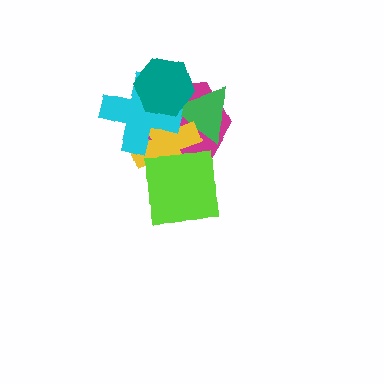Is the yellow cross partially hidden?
Yes, it is partially covered by another shape.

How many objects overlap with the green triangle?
4 objects overlap with the green triangle.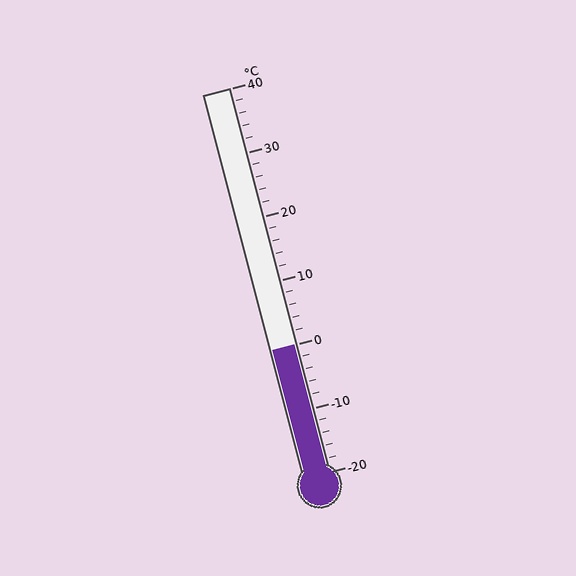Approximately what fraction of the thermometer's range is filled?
The thermometer is filled to approximately 35% of its range.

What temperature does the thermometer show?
The thermometer shows approximately 0°C.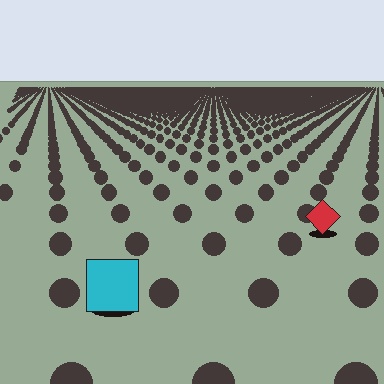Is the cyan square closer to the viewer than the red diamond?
Yes. The cyan square is closer — you can tell from the texture gradient: the ground texture is coarser near it.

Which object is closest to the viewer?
The cyan square is closest. The texture marks near it are larger and more spread out.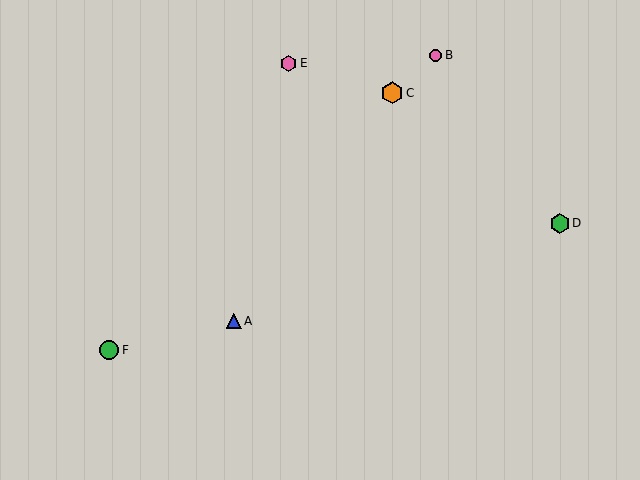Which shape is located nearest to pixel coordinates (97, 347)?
The green circle (labeled F) at (109, 350) is nearest to that location.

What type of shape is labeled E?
Shape E is a pink hexagon.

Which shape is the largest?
The orange hexagon (labeled C) is the largest.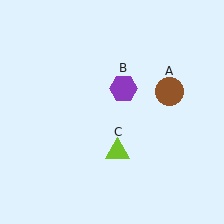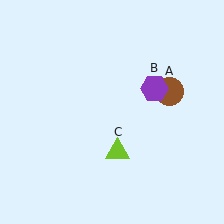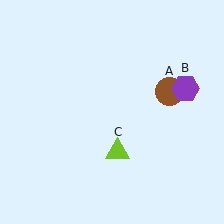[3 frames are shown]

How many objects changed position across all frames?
1 object changed position: purple hexagon (object B).